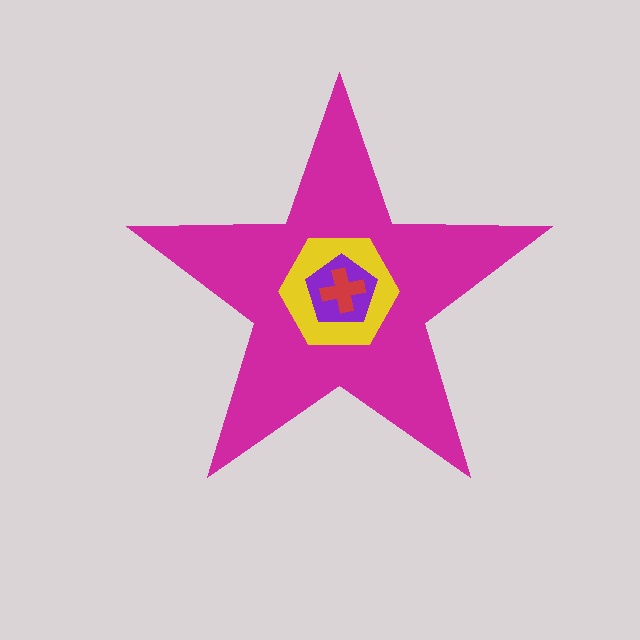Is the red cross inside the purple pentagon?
Yes.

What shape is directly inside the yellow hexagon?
The purple pentagon.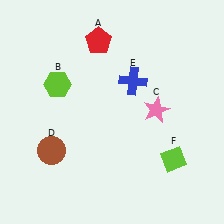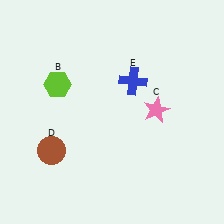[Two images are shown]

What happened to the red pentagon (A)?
The red pentagon (A) was removed in Image 2. It was in the top-left area of Image 1.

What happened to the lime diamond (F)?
The lime diamond (F) was removed in Image 2. It was in the bottom-right area of Image 1.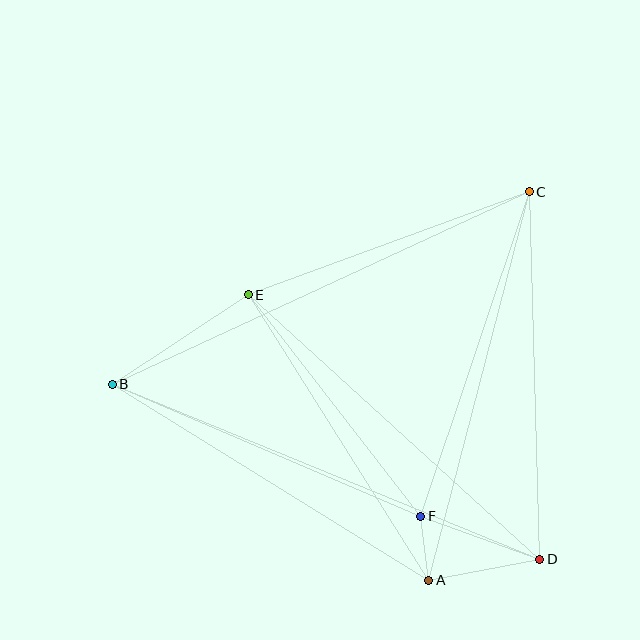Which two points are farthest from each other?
Points B and D are farthest from each other.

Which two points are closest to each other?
Points A and F are closest to each other.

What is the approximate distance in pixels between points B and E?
The distance between B and E is approximately 163 pixels.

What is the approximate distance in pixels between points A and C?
The distance between A and C is approximately 402 pixels.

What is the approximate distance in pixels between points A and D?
The distance between A and D is approximately 113 pixels.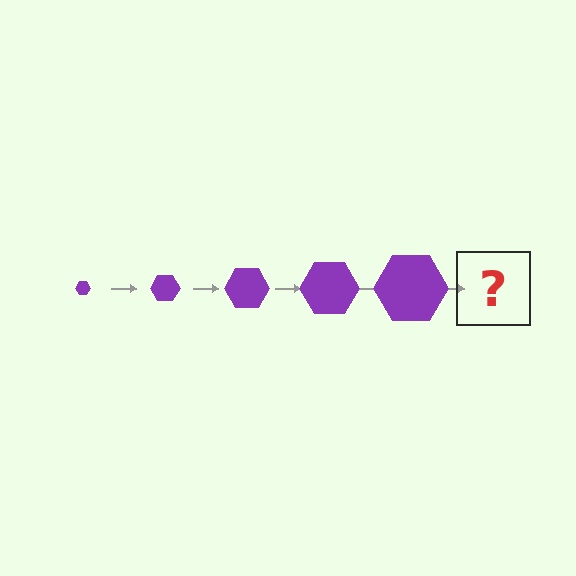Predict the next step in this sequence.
The next step is a purple hexagon, larger than the previous one.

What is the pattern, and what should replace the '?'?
The pattern is that the hexagon gets progressively larger each step. The '?' should be a purple hexagon, larger than the previous one.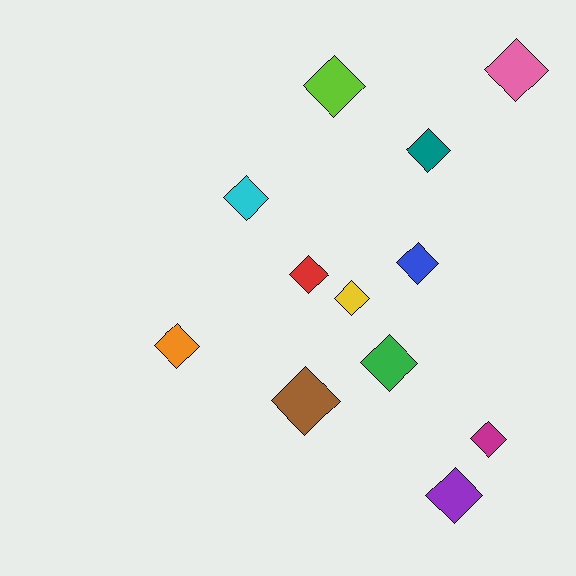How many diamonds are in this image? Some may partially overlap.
There are 12 diamonds.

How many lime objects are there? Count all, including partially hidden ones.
There is 1 lime object.